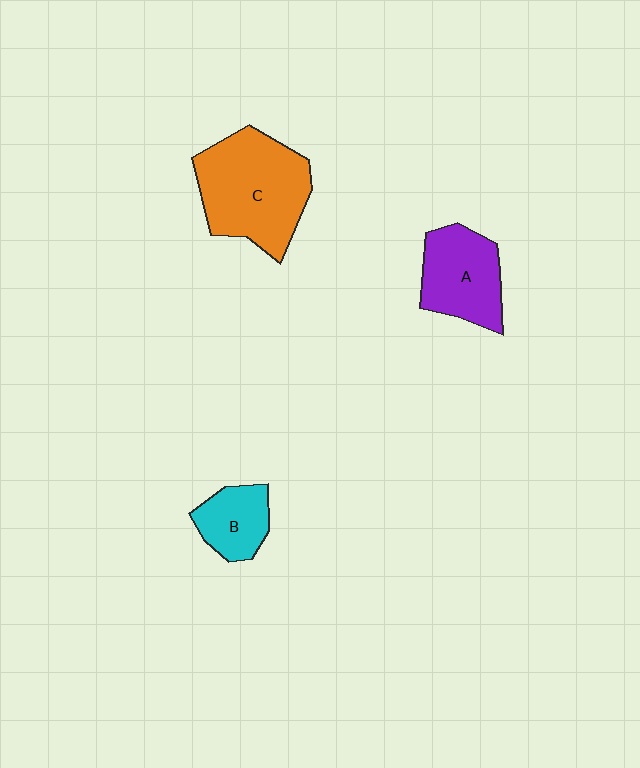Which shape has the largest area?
Shape C (orange).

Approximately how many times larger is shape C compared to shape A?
Approximately 1.5 times.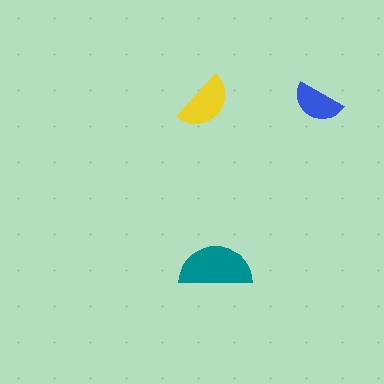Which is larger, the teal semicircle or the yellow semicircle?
The teal one.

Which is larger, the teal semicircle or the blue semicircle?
The teal one.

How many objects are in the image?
There are 3 objects in the image.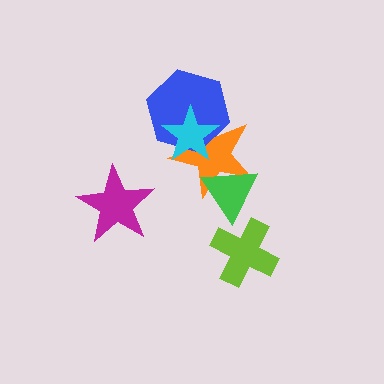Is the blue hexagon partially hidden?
Yes, it is partially covered by another shape.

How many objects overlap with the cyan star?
2 objects overlap with the cyan star.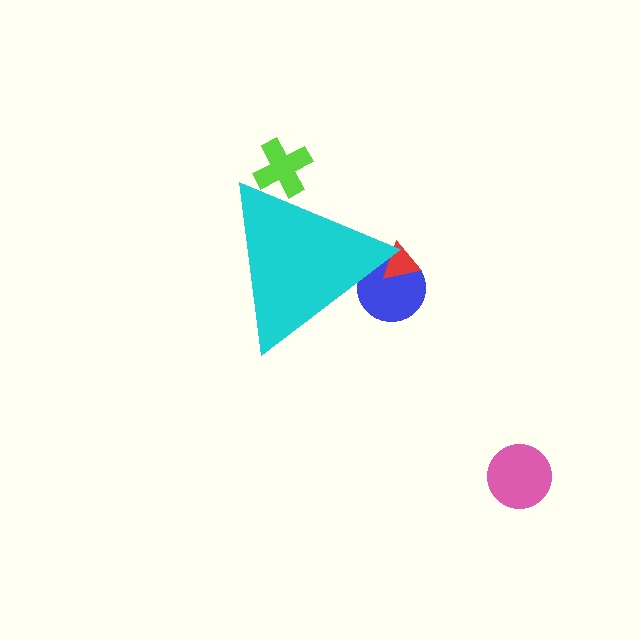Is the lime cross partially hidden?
Yes, the lime cross is partially hidden behind the cyan triangle.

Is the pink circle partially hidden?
No, the pink circle is fully visible.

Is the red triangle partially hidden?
Yes, the red triangle is partially hidden behind the cyan triangle.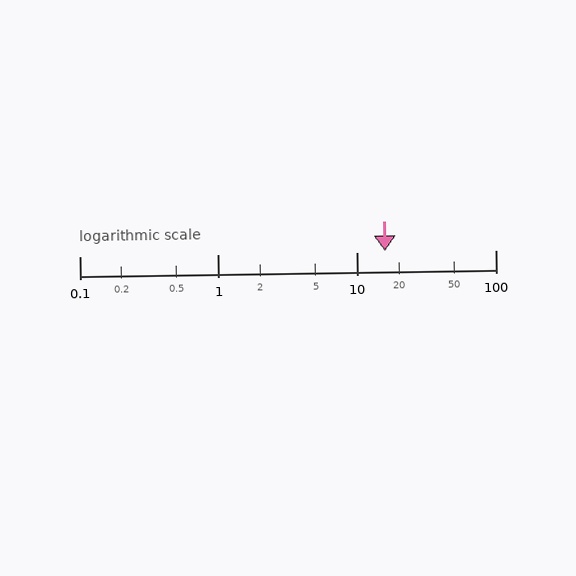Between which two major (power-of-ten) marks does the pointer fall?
The pointer is between 10 and 100.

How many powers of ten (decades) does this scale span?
The scale spans 3 decades, from 0.1 to 100.